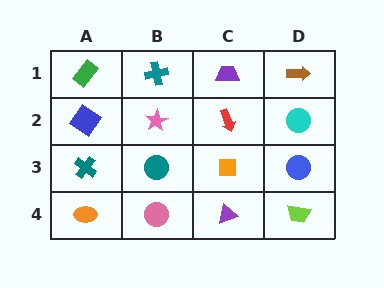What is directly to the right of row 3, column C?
A blue circle.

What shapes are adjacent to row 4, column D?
A blue circle (row 3, column D), a purple triangle (row 4, column C).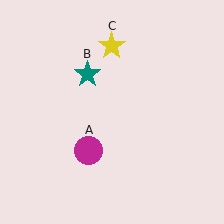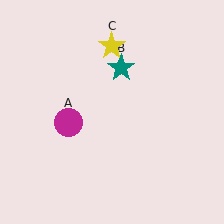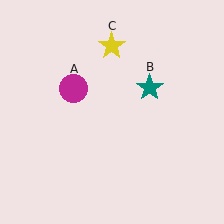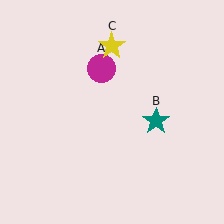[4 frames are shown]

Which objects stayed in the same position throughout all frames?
Yellow star (object C) remained stationary.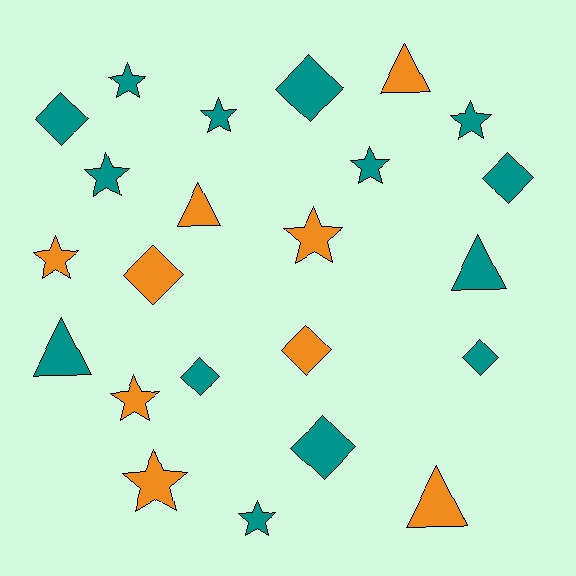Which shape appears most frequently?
Star, with 10 objects.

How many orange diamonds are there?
There are 2 orange diamonds.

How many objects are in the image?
There are 23 objects.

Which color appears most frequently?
Teal, with 14 objects.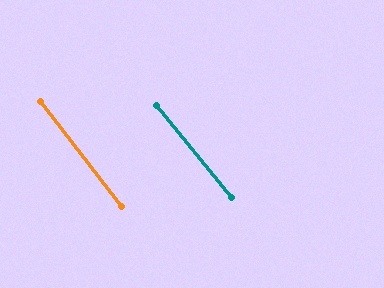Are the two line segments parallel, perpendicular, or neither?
Parallel — their directions differ by only 1.5°.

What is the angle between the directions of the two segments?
Approximately 1 degree.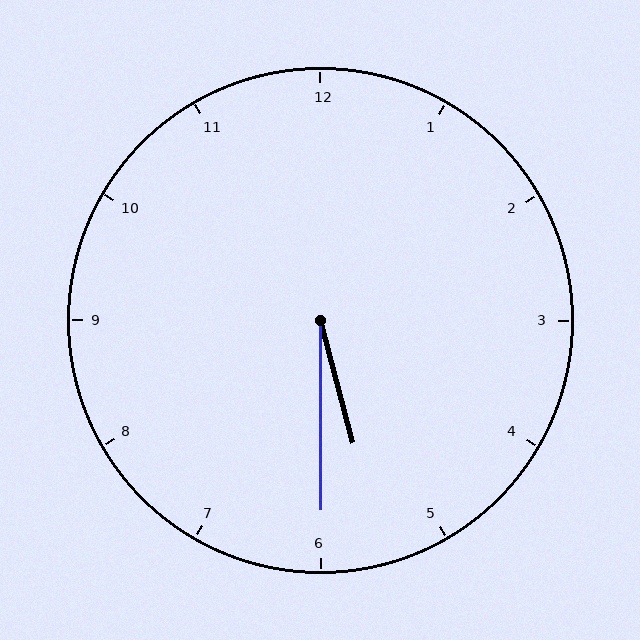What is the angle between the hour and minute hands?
Approximately 15 degrees.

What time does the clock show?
5:30.